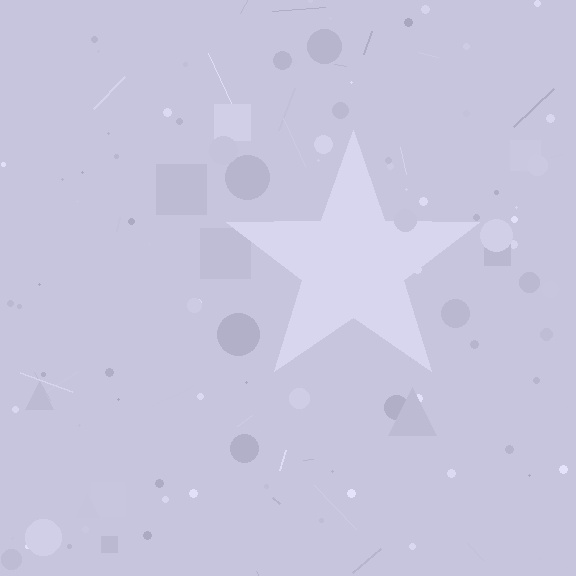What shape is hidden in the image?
A star is hidden in the image.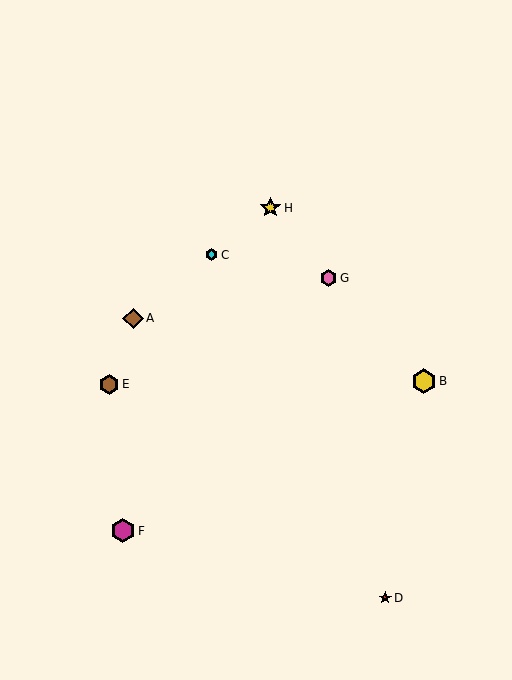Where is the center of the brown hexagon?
The center of the brown hexagon is at (109, 384).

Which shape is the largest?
The yellow hexagon (labeled B) is the largest.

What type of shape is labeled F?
Shape F is a magenta hexagon.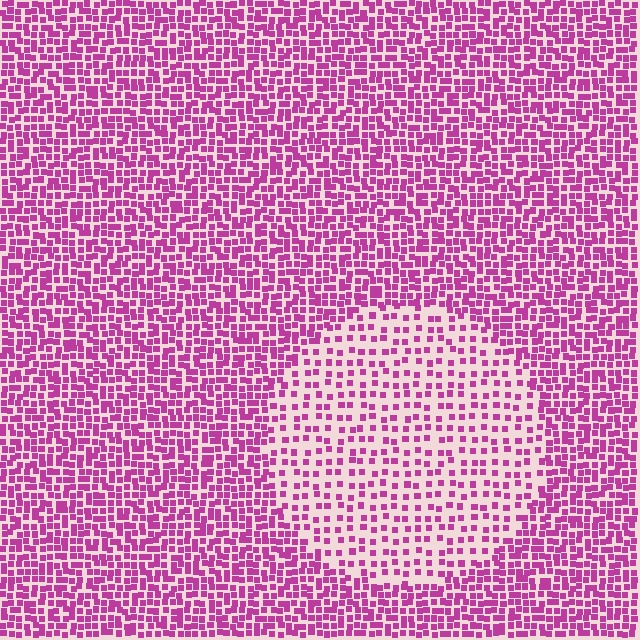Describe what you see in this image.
The image contains small magenta elements arranged at two different densities. A circle-shaped region is visible where the elements are less densely packed than the surrounding area.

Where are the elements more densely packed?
The elements are more densely packed outside the circle boundary.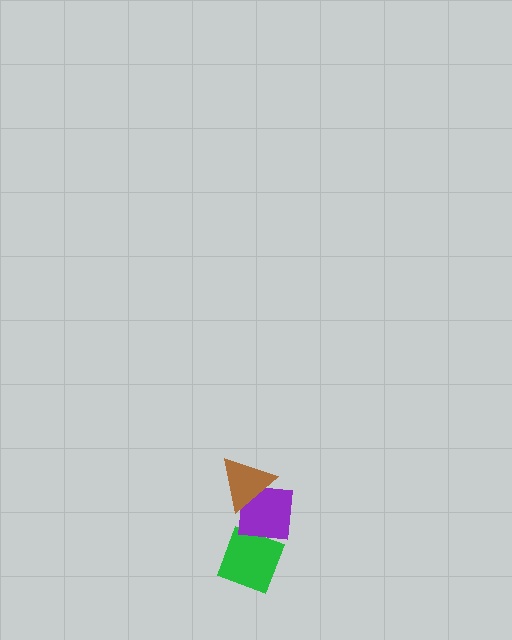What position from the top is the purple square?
The purple square is 2nd from the top.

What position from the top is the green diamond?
The green diamond is 3rd from the top.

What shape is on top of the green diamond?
The purple square is on top of the green diamond.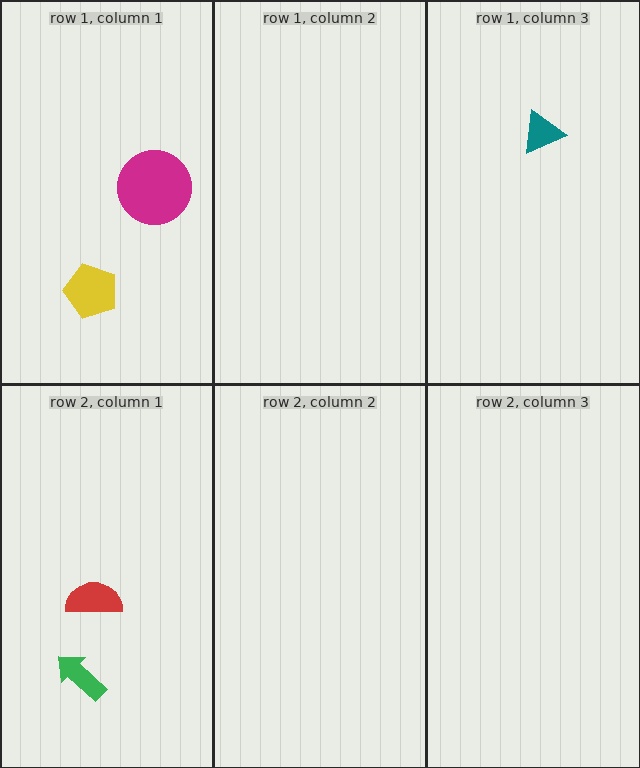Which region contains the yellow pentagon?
The row 1, column 1 region.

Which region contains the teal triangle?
The row 1, column 3 region.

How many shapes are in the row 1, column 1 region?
2.